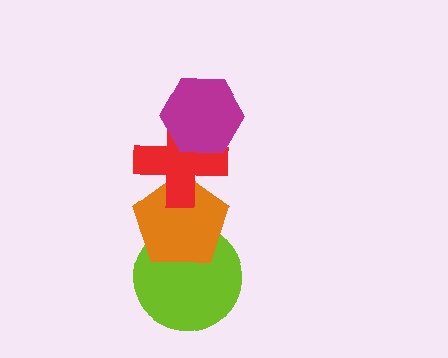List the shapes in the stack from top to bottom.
From top to bottom: the magenta hexagon, the red cross, the orange pentagon, the lime circle.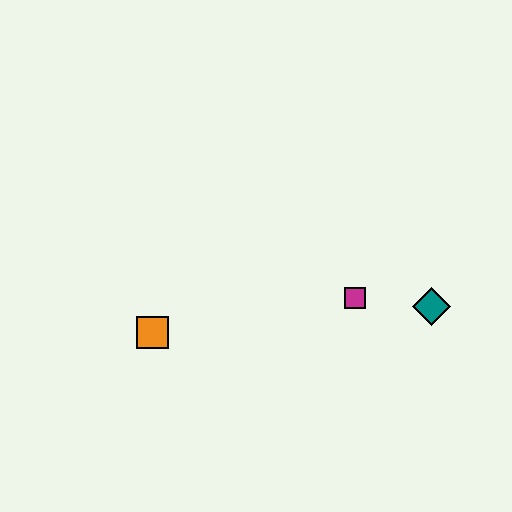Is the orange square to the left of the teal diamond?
Yes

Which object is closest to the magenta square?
The teal diamond is closest to the magenta square.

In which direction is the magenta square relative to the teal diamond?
The magenta square is to the left of the teal diamond.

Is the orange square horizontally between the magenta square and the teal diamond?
No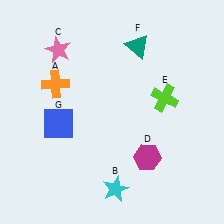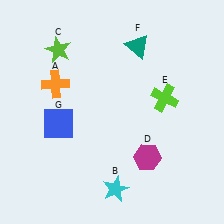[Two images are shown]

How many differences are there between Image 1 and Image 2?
There is 1 difference between the two images.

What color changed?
The star (C) changed from pink in Image 1 to lime in Image 2.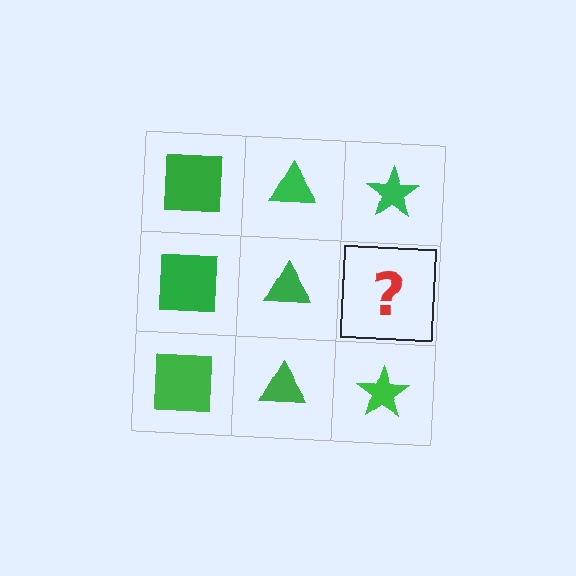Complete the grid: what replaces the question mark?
The question mark should be replaced with a green star.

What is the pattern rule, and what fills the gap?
The rule is that each column has a consistent shape. The gap should be filled with a green star.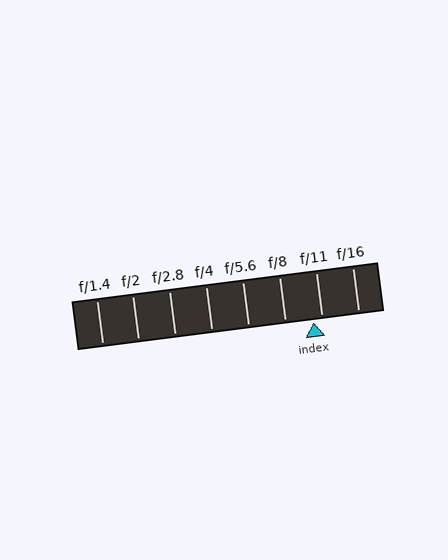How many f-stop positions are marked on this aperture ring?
There are 8 f-stop positions marked.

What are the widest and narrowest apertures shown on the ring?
The widest aperture shown is f/1.4 and the narrowest is f/16.